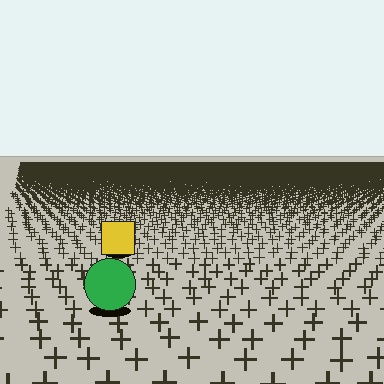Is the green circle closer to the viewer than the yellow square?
Yes. The green circle is closer — you can tell from the texture gradient: the ground texture is coarser near it.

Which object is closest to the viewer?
The green circle is closest. The texture marks near it are larger and more spread out.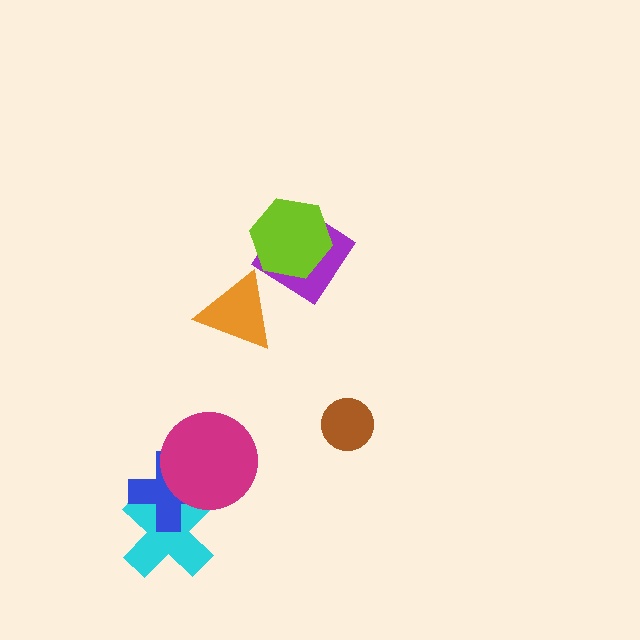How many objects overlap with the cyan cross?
2 objects overlap with the cyan cross.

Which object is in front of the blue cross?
The magenta circle is in front of the blue cross.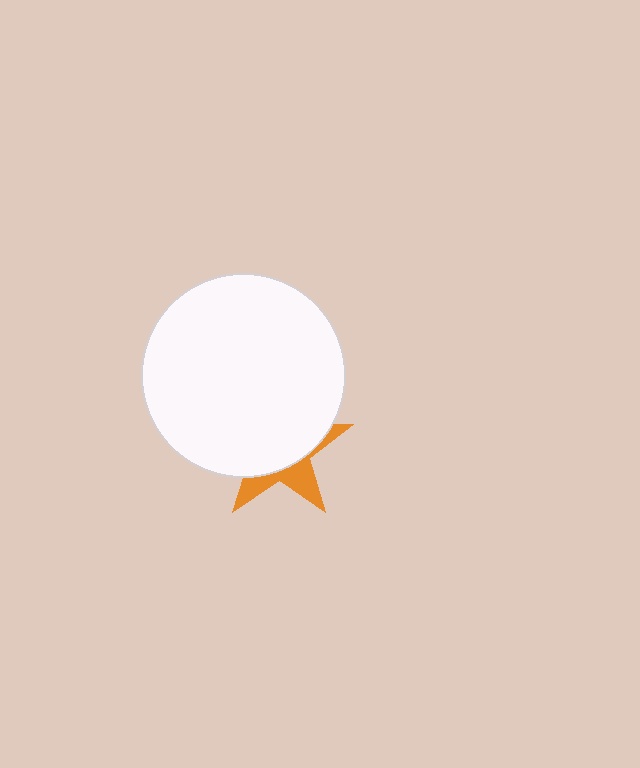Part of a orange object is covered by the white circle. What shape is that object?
It is a star.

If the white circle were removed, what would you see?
You would see the complete orange star.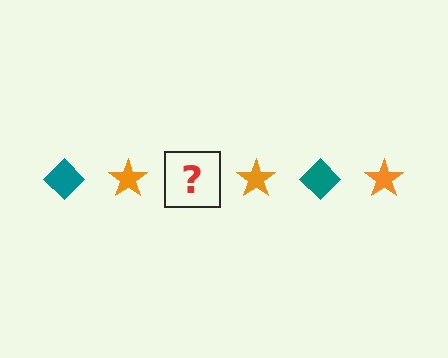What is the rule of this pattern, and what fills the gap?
The rule is that the pattern alternates between teal diamond and orange star. The gap should be filled with a teal diamond.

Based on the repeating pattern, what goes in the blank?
The blank should be a teal diamond.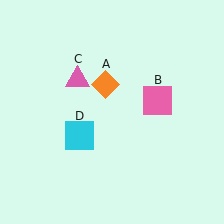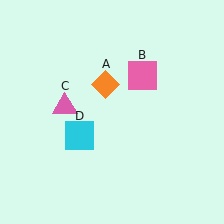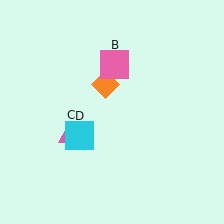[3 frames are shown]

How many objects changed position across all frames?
2 objects changed position: pink square (object B), pink triangle (object C).